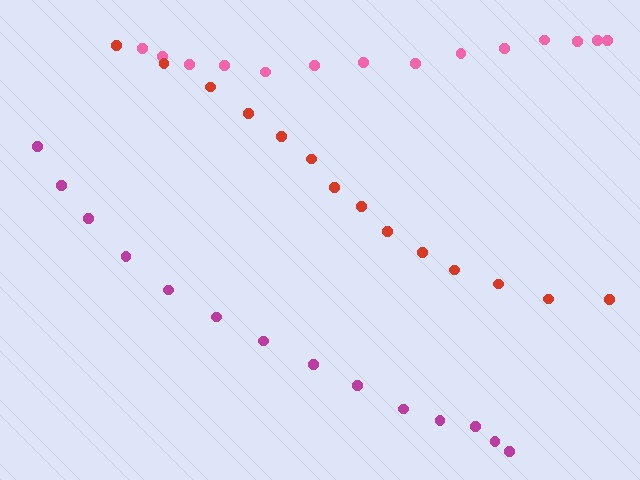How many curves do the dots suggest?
There are 3 distinct paths.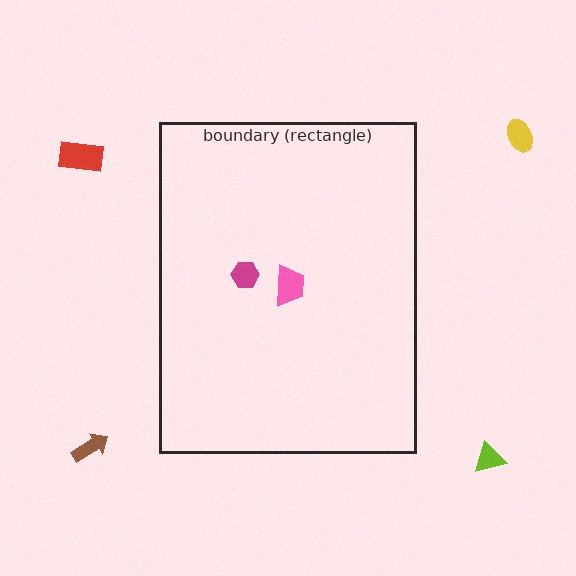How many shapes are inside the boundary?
2 inside, 4 outside.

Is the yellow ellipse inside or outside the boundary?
Outside.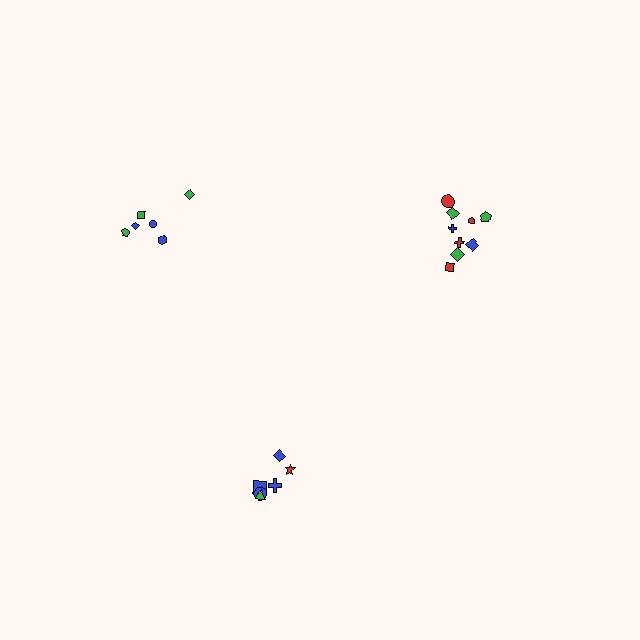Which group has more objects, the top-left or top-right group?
The top-right group.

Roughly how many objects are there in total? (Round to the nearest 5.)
Roughly 20 objects in total.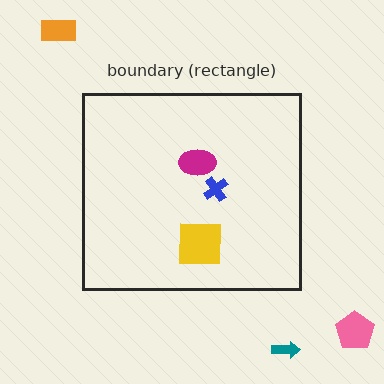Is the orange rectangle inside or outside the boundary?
Outside.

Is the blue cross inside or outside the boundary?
Inside.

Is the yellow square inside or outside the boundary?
Inside.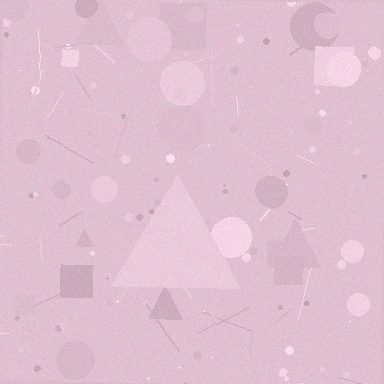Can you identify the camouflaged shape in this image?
The camouflaged shape is a triangle.